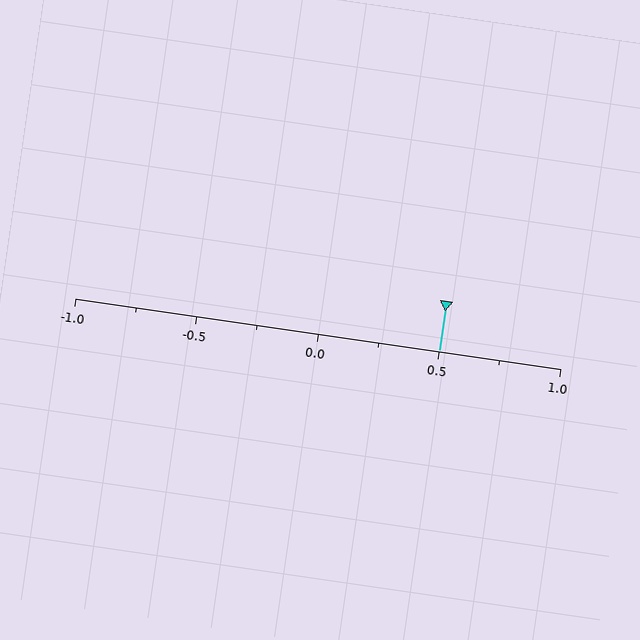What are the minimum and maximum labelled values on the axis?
The axis runs from -1.0 to 1.0.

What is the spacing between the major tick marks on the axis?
The major ticks are spaced 0.5 apart.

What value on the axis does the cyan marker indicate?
The marker indicates approximately 0.5.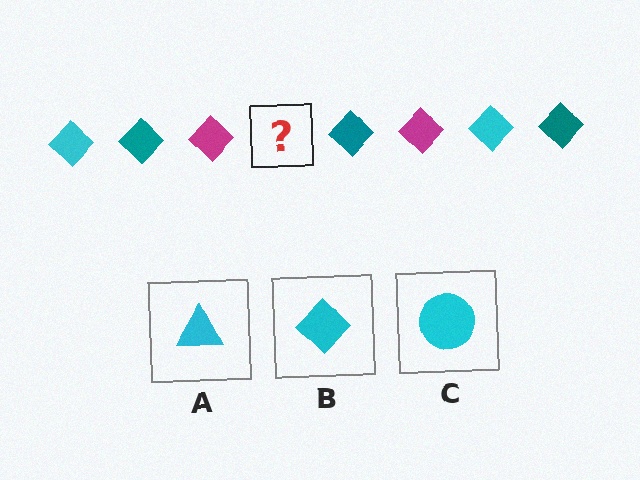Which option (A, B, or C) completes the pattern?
B.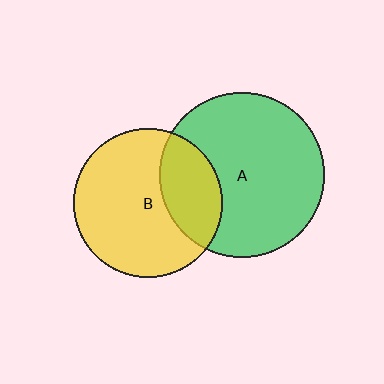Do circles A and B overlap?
Yes.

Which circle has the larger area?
Circle A (green).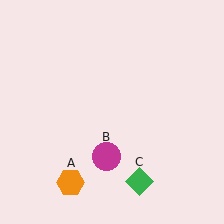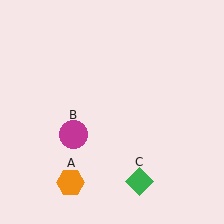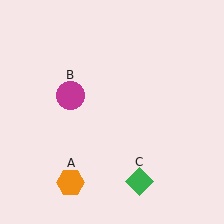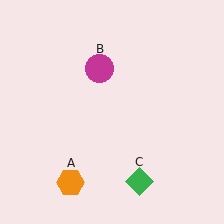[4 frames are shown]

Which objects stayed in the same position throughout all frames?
Orange hexagon (object A) and green diamond (object C) remained stationary.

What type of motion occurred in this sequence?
The magenta circle (object B) rotated clockwise around the center of the scene.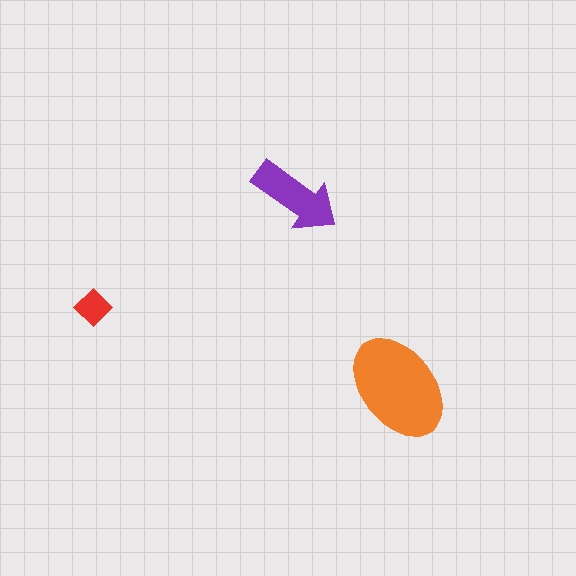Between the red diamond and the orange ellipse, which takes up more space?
The orange ellipse.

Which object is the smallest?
The red diamond.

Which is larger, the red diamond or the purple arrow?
The purple arrow.